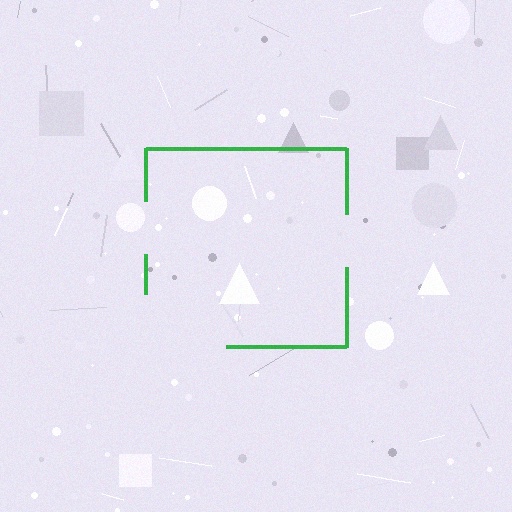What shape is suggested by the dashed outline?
The dashed outline suggests a square.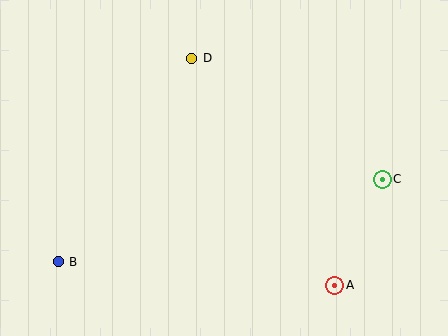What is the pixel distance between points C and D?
The distance between C and D is 226 pixels.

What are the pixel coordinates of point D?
Point D is at (192, 58).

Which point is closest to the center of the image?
Point D at (192, 58) is closest to the center.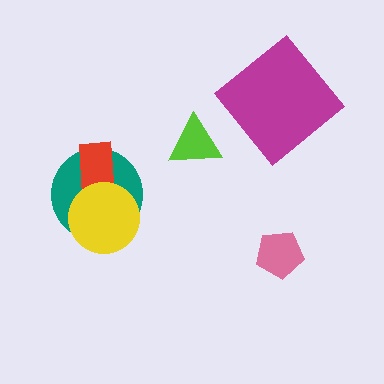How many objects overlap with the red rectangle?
2 objects overlap with the red rectangle.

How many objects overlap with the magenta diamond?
0 objects overlap with the magenta diamond.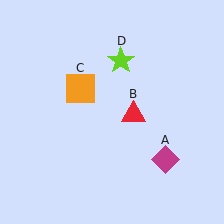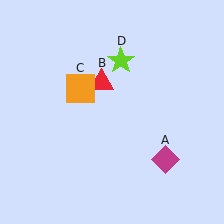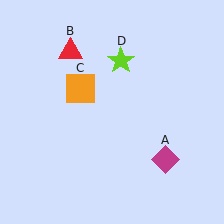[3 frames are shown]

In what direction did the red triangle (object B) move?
The red triangle (object B) moved up and to the left.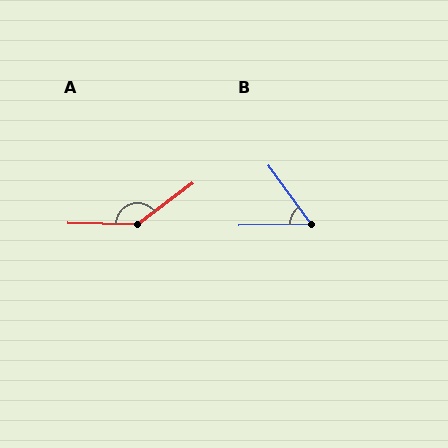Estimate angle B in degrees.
Approximately 55 degrees.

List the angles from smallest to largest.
B (55°), A (143°).